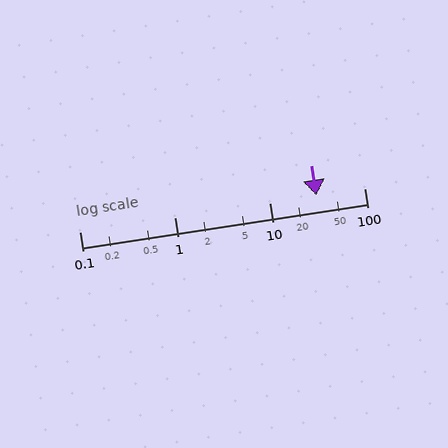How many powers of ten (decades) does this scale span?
The scale spans 3 decades, from 0.1 to 100.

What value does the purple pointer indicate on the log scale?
The pointer indicates approximately 31.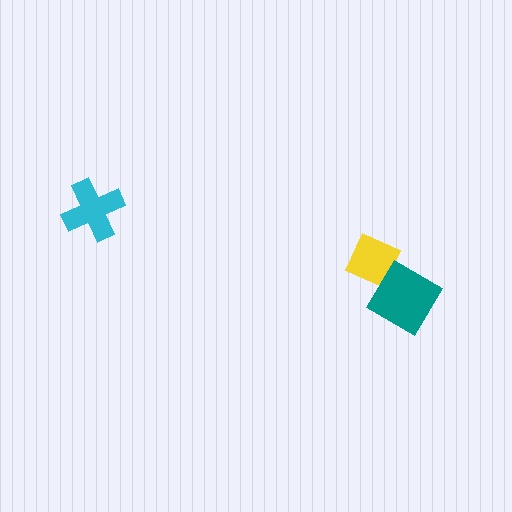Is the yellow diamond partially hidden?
Yes, it is partially covered by another shape.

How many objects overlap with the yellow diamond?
1 object overlaps with the yellow diamond.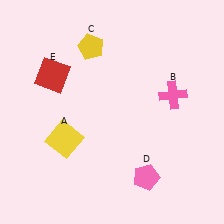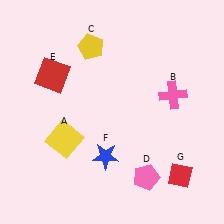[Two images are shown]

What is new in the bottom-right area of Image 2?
A red diamond (G) was added in the bottom-right area of Image 2.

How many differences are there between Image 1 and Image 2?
There are 2 differences between the two images.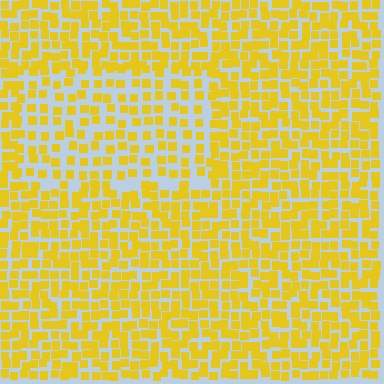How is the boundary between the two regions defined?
The boundary is defined by a change in element density (approximately 1.6x ratio). All elements are the same color, size, and shape.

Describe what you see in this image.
The image contains small yellow elements arranged at two different densities. A rectangle-shaped region is visible where the elements are less densely packed than the surrounding area.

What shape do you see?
I see a rectangle.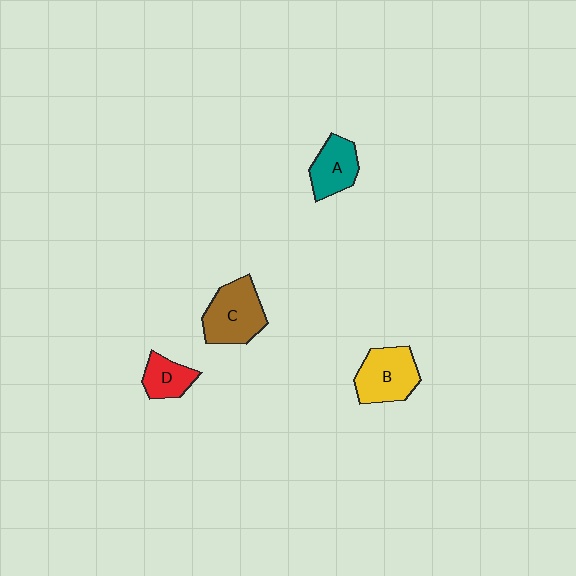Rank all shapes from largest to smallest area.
From largest to smallest: C (brown), B (yellow), A (teal), D (red).